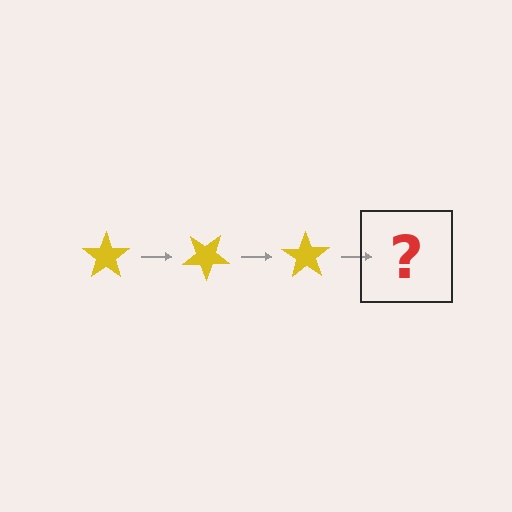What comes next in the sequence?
The next element should be a yellow star rotated 105 degrees.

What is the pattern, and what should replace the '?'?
The pattern is that the star rotates 35 degrees each step. The '?' should be a yellow star rotated 105 degrees.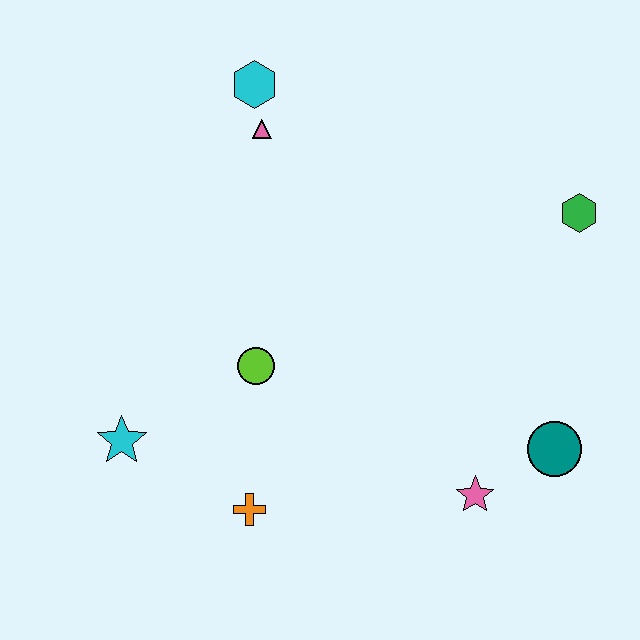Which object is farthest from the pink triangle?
The teal circle is farthest from the pink triangle.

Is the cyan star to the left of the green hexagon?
Yes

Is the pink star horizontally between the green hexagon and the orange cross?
Yes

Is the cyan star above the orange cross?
Yes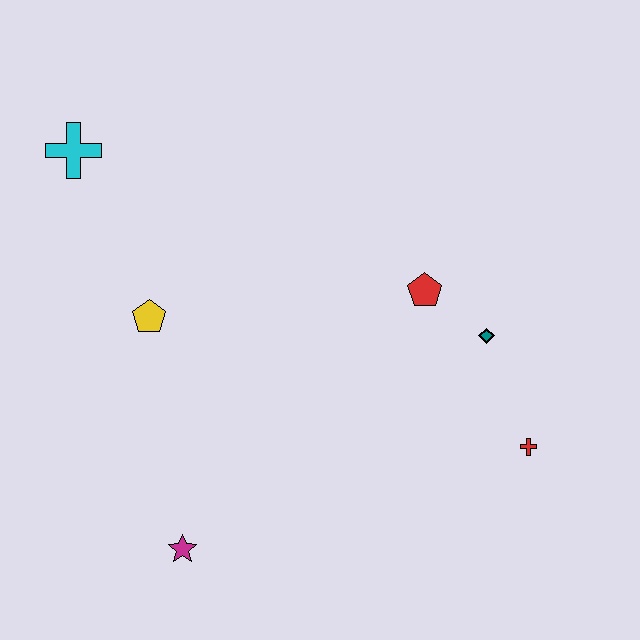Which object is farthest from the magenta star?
The cyan cross is farthest from the magenta star.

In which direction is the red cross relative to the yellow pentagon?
The red cross is to the right of the yellow pentagon.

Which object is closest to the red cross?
The teal diamond is closest to the red cross.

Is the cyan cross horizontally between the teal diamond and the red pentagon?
No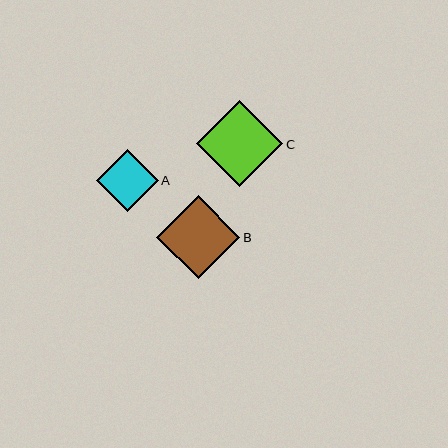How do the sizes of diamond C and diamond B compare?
Diamond C and diamond B are approximately the same size.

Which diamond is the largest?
Diamond C is the largest with a size of approximately 86 pixels.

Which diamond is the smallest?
Diamond A is the smallest with a size of approximately 62 pixels.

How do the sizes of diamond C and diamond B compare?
Diamond C and diamond B are approximately the same size.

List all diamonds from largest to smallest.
From largest to smallest: C, B, A.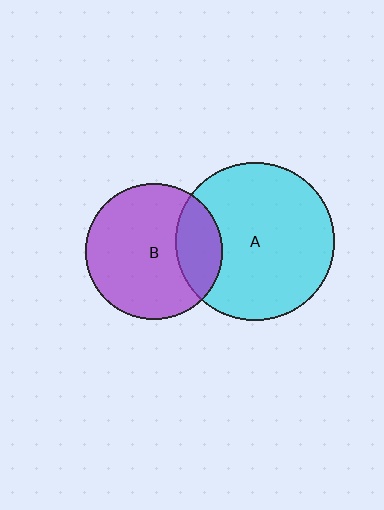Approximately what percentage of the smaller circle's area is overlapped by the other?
Approximately 25%.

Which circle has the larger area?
Circle A (cyan).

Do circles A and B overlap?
Yes.